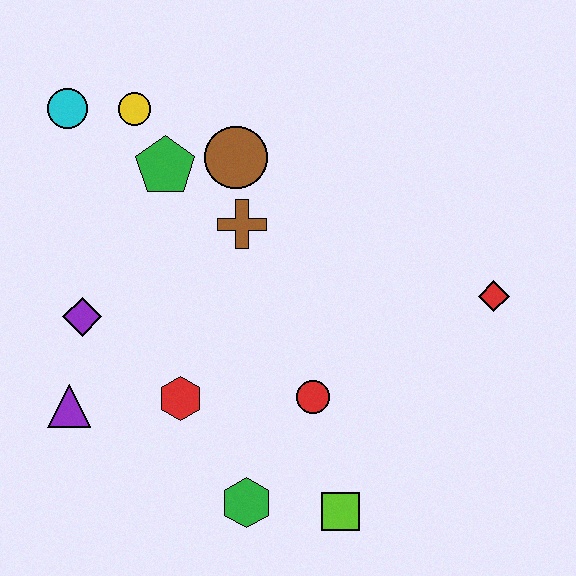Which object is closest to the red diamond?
The red circle is closest to the red diamond.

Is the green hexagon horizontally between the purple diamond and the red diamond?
Yes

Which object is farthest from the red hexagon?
The red diamond is farthest from the red hexagon.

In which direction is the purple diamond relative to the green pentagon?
The purple diamond is below the green pentagon.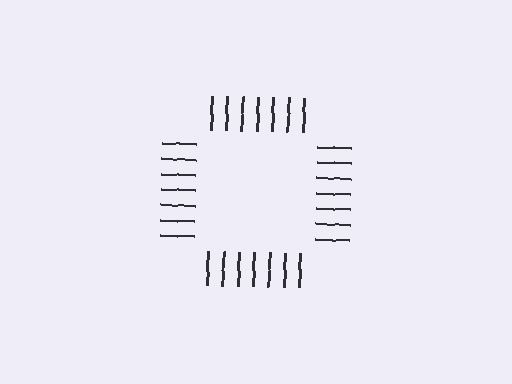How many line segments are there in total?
28 — 7 along each of the 4 edges.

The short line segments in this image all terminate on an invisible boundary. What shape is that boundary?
An illusory square — the line segments terminate on its edges but no continuous stroke is drawn.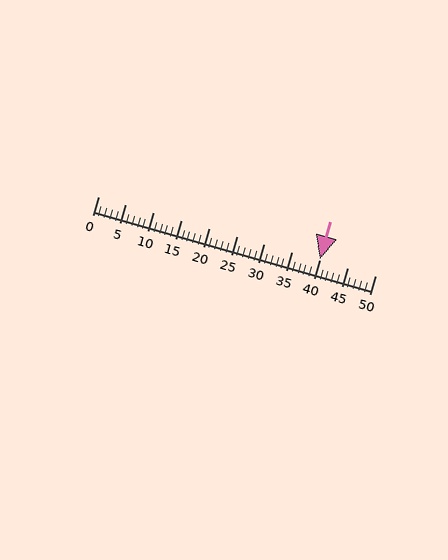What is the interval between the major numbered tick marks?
The major tick marks are spaced 5 units apart.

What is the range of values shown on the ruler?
The ruler shows values from 0 to 50.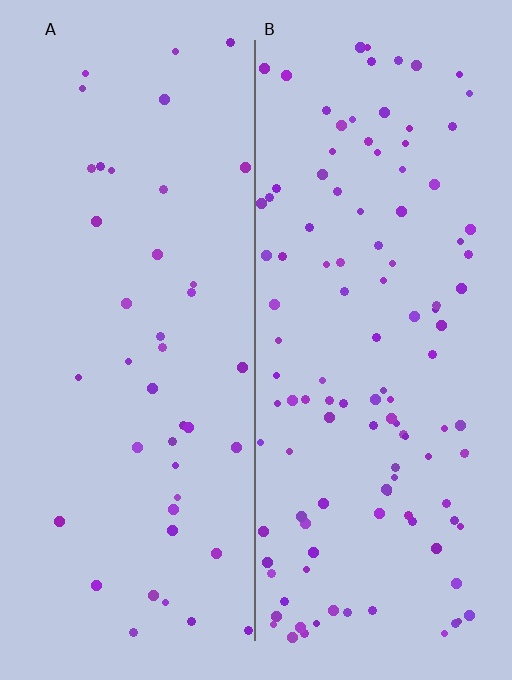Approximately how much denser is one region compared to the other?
Approximately 2.7× — region B over region A.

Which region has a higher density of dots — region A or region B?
B (the right).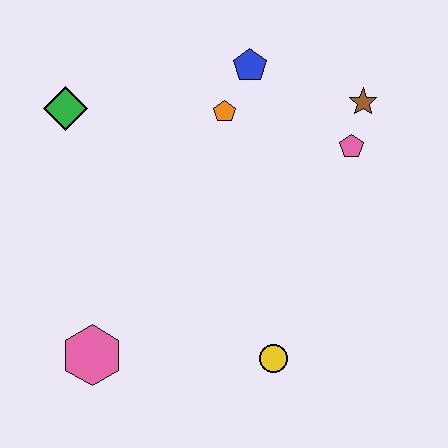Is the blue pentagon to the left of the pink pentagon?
Yes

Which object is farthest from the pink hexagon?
The brown star is farthest from the pink hexagon.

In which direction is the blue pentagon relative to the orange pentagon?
The blue pentagon is above the orange pentagon.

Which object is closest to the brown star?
The pink pentagon is closest to the brown star.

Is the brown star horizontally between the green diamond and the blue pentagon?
No